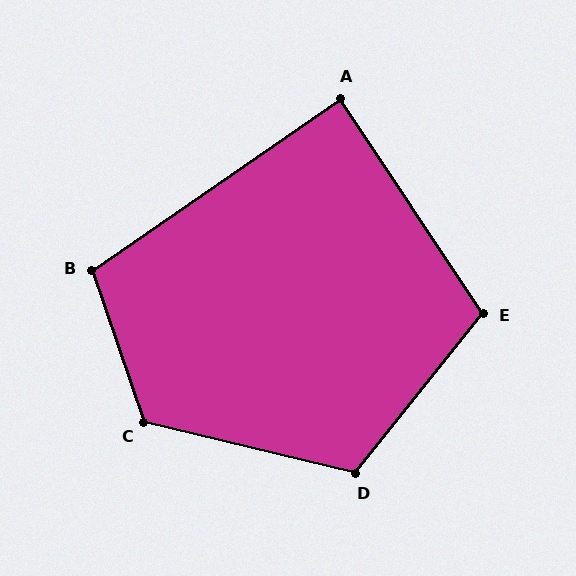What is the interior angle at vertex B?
Approximately 106 degrees (obtuse).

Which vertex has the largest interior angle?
C, at approximately 122 degrees.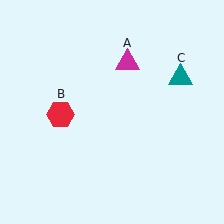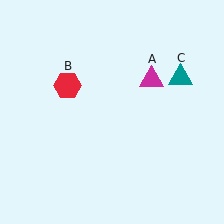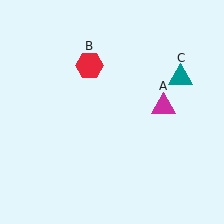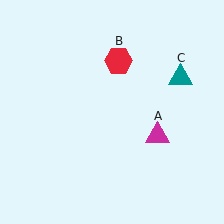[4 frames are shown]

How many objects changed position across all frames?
2 objects changed position: magenta triangle (object A), red hexagon (object B).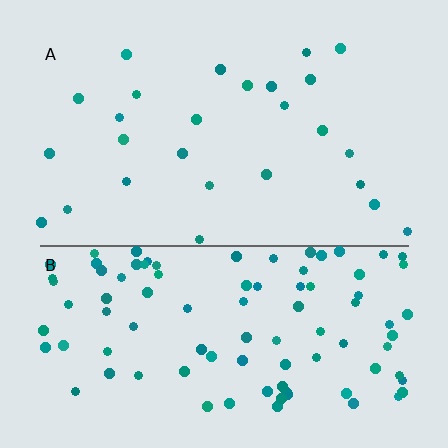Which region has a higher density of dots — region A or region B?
B (the bottom).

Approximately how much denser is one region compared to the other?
Approximately 3.6× — region B over region A.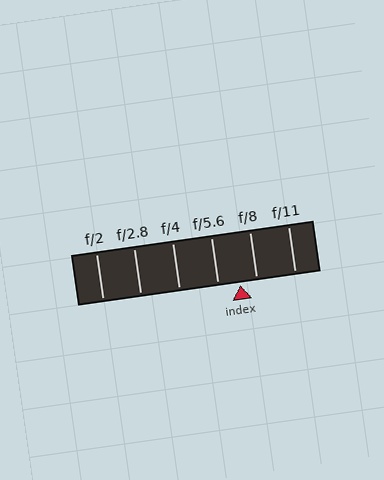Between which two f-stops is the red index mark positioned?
The index mark is between f/5.6 and f/8.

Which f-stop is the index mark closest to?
The index mark is closest to f/8.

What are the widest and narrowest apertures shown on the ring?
The widest aperture shown is f/2 and the narrowest is f/11.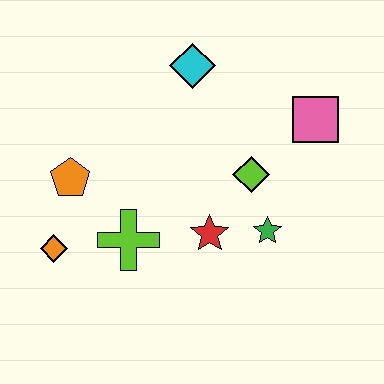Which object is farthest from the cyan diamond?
The orange diamond is farthest from the cyan diamond.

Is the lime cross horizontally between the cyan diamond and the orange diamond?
Yes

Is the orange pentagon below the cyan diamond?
Yes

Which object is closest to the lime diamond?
The green star is closest to the lime diamond.